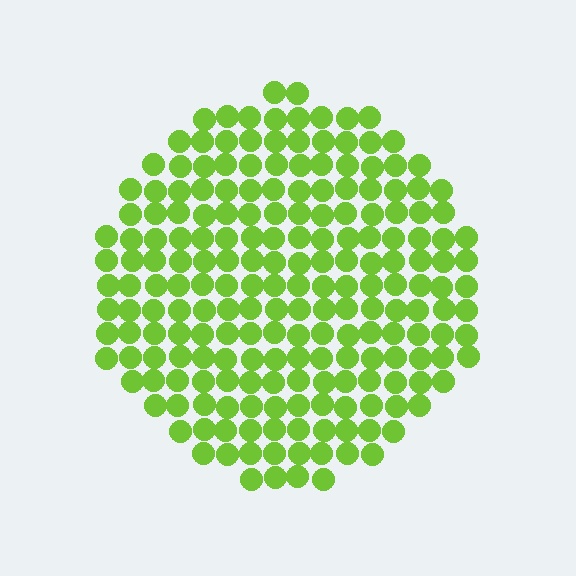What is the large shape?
The large shape is a circle.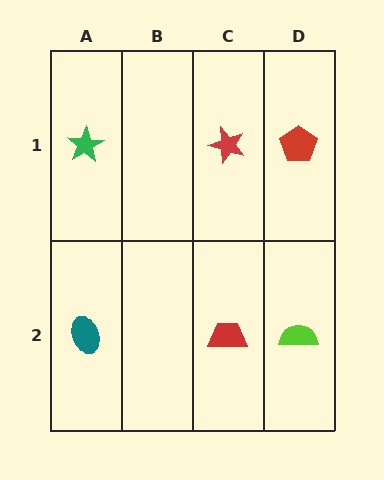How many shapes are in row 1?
3 shapes.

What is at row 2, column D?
A lime semicircle.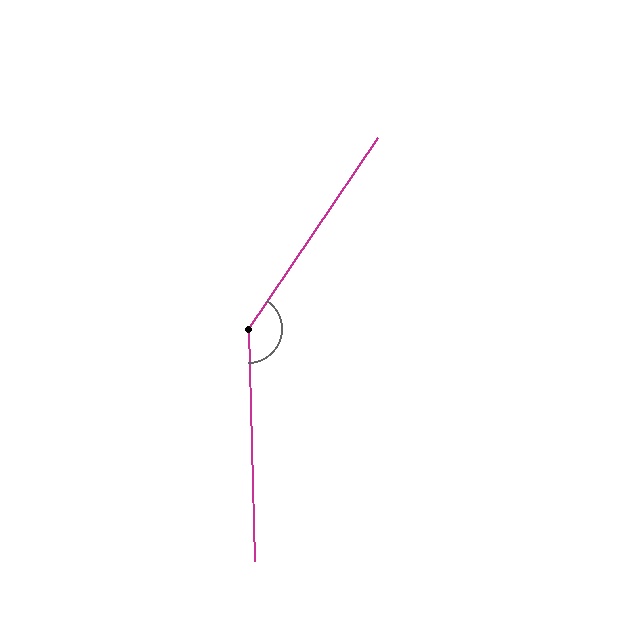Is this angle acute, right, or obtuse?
It is obtuse.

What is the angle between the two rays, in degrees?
Approximately 144 degrees.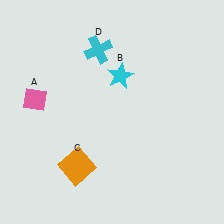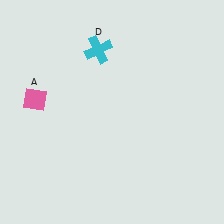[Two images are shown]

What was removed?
The orange square (C), the cyan star (B) were removed in Image 2.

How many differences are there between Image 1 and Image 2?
There are 2 differences between the two images.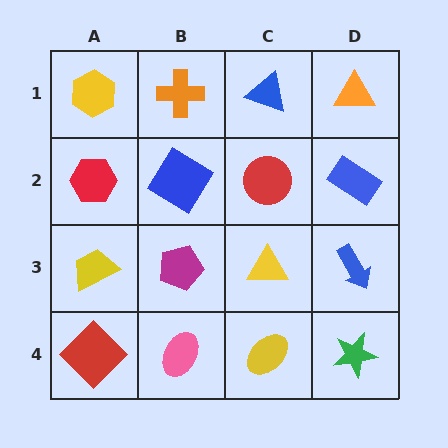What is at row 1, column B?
An orange cross.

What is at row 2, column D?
A blue rectangle.